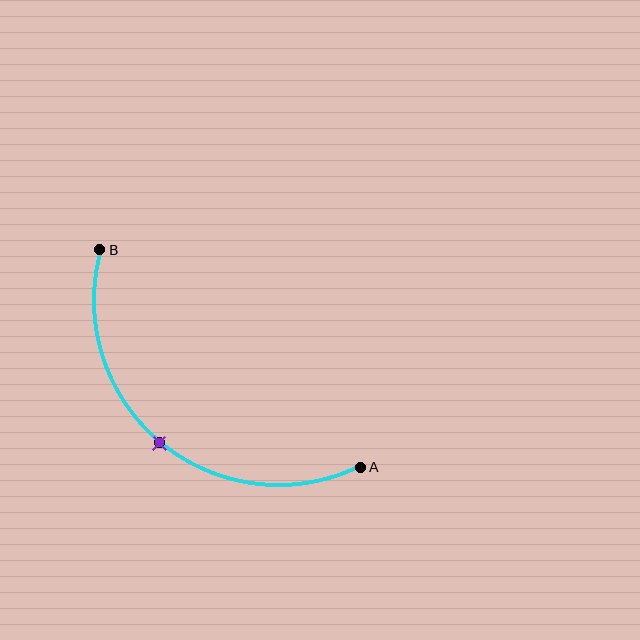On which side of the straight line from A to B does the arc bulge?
The arc bulges below and to the left of the straight line connecting A and B.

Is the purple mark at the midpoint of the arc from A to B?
Yes. The purple mark lies on the arc at equal arc-length from both A and B — it is the arc midpoint.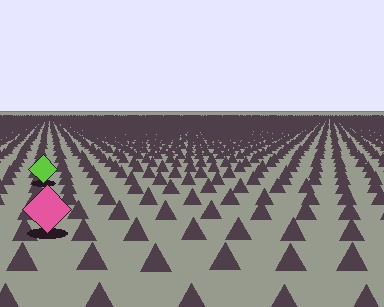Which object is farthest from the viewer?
The lime diamond is farthest from the viewer. It appears smaller and the ground texture around it is denser.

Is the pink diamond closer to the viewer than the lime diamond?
Yes. The pink diamond is closer — you can tell from the texture gradient: the ground texture is coarser near it.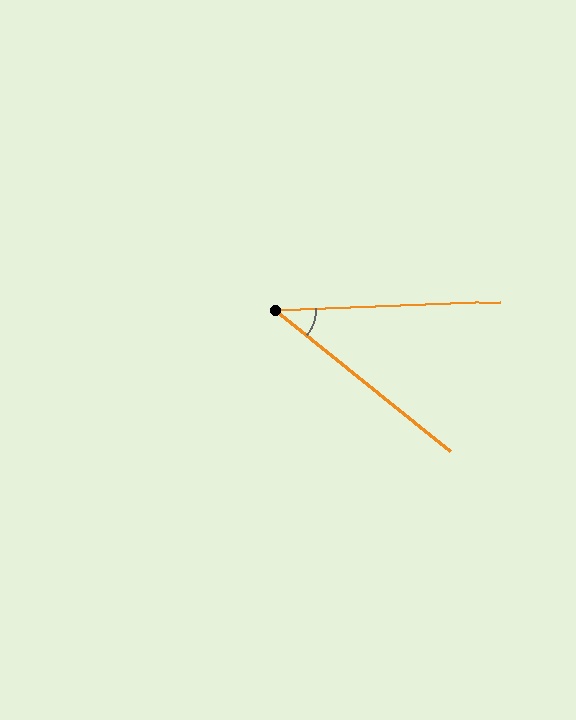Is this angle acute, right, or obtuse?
It is acute.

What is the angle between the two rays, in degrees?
Approximately 41 degrees.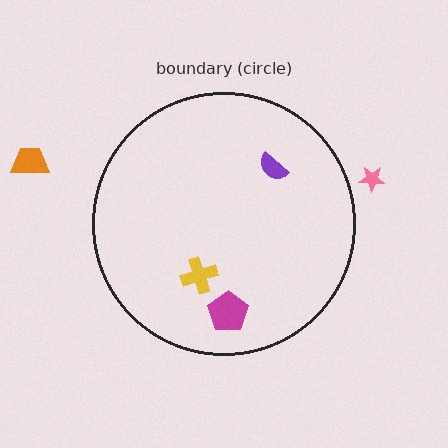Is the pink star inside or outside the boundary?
Outside.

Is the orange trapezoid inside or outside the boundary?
Outside.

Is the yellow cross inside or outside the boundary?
Inside.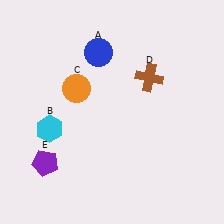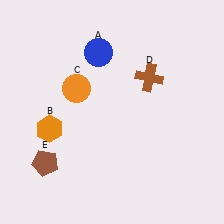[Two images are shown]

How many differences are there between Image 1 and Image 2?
There are 2 differences between the two images.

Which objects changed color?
B changed from cyan to orange. E changed from purple to brown.